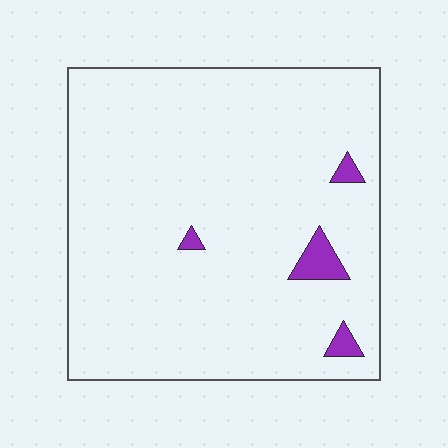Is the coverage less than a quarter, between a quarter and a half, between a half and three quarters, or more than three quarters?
Less than a quarter.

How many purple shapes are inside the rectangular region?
4.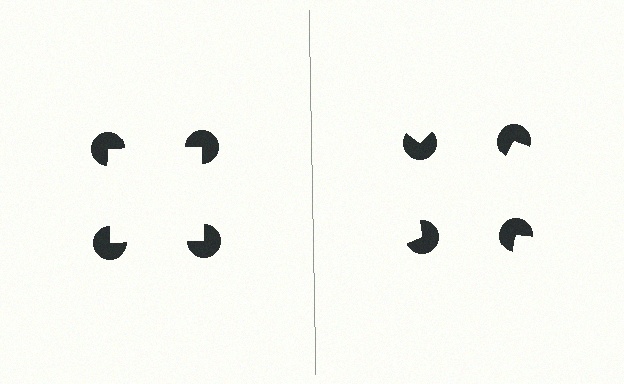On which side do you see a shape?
An illusory square appears on the left side. On the right side the wedge cuts are rotated, so no coherent shape forms.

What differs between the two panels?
The pac-man discs are positioned identically on both sides; only the wedge orientations differ. On the left they align to a square; on the right they are misaligned.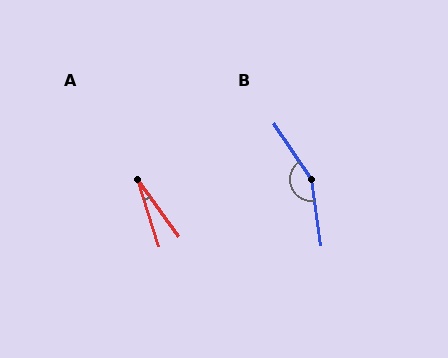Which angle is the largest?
B, at approximately 154 degrees.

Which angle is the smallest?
A, at approximately 18 degrees.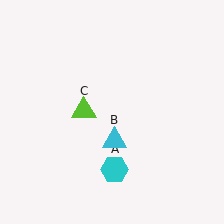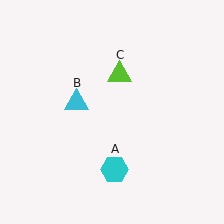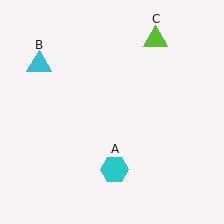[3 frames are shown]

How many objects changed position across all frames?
2 objects changed position: cyan triangle (object B), lime triangle (object C).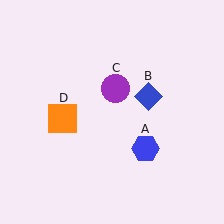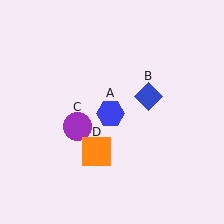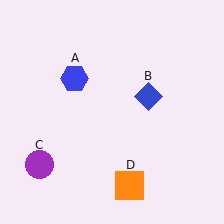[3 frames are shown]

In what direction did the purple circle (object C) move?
The purple circle (object C) moved down and to the left.